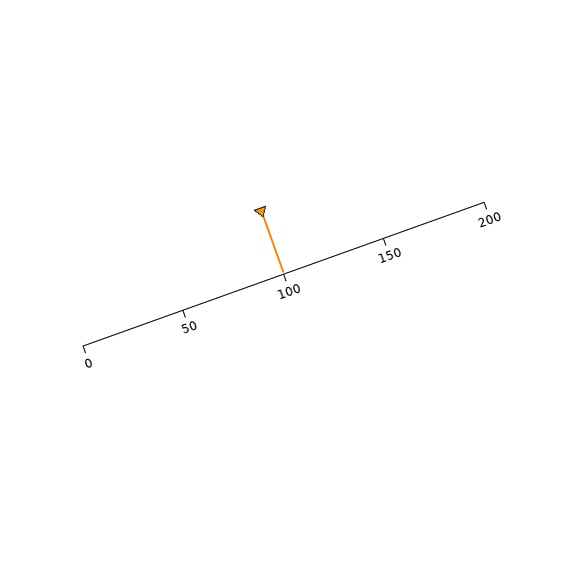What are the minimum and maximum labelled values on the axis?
The axis runs from 0 to 200.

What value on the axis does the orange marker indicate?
The marker indicates approximately 100.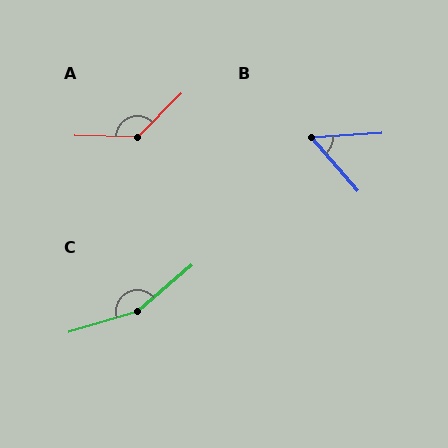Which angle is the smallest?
B, at approximately 52 degrees.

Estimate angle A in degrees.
Approximately 134 degrees.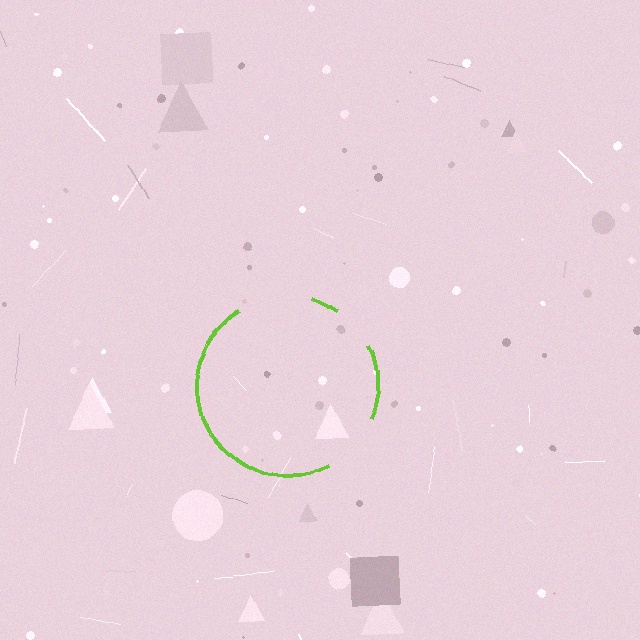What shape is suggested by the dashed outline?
The dashed outline suggests a circle.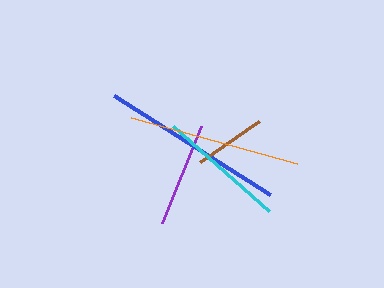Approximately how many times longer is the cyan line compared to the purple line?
The cyan line is approximately 1.2 times the length of the purple line.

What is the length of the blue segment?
The blue segment is approximately 185 pixels long.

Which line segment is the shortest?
The brown line is the shortest at approximately 72 pixels.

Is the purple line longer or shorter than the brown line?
The purple line is longer than the brown line.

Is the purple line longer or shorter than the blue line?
The blue line is longer than the purple line.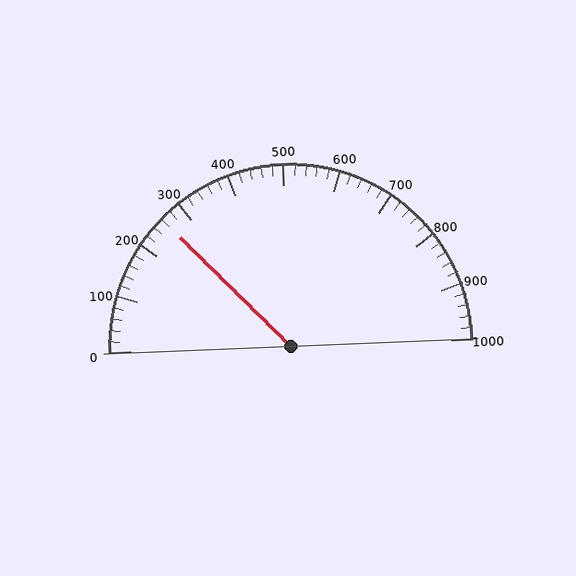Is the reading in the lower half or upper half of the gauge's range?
The reading is in the lower half of the range (0 to 1000).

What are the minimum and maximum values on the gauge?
The gauge ranges from 0 to 1000.